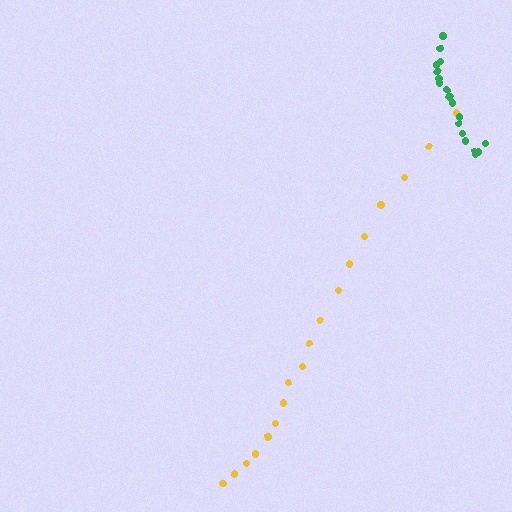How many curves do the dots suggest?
There are 2 distinct paths.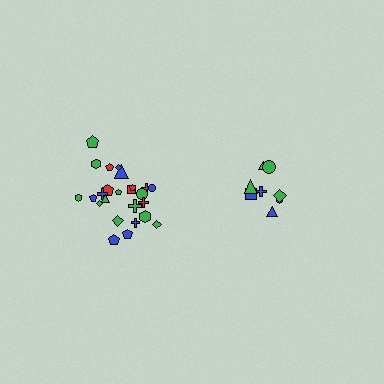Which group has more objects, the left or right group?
The left group.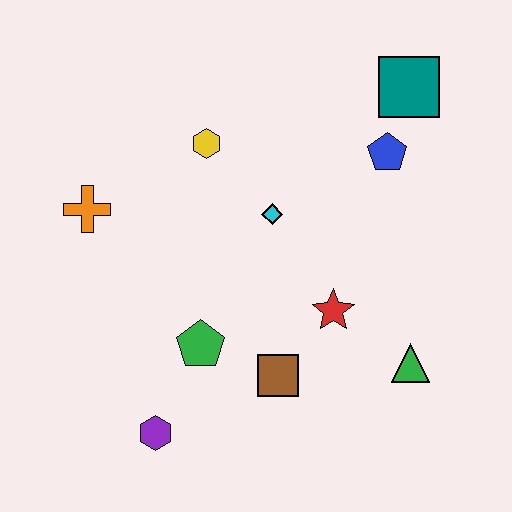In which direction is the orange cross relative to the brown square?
The orange cross is to the left of the brown square.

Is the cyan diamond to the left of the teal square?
Yes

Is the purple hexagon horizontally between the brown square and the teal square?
No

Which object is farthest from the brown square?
The teal square is farthest from the brown square.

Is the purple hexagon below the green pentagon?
Yes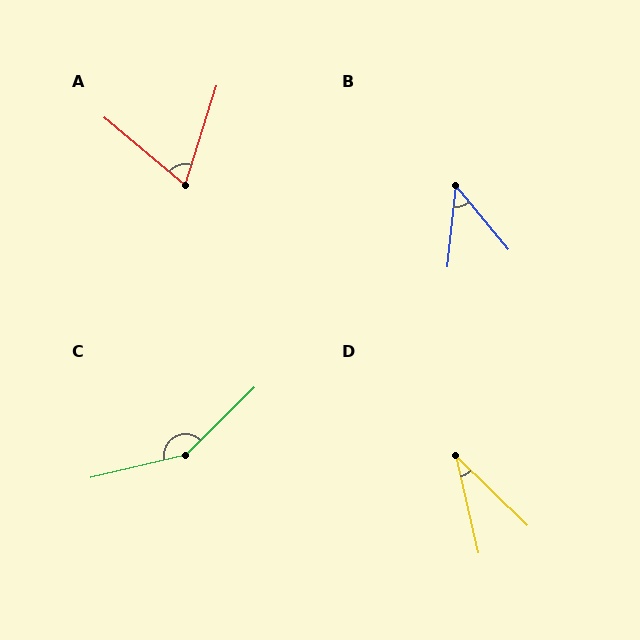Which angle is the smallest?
D, at approximately 32 degrees.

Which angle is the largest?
C, at approximately 148 degrees.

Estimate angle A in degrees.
Approximately 68 degrees.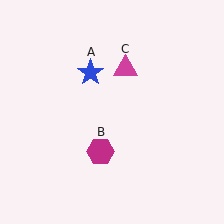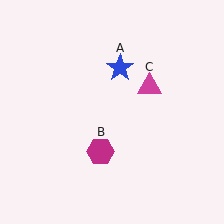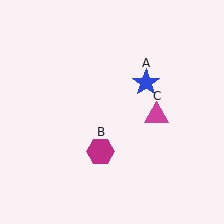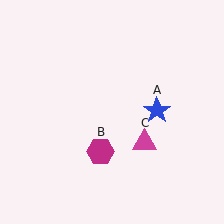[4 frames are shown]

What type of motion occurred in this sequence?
The blue star (object A), magenta triangle (object C) rotated clockwise around the center of the scene.